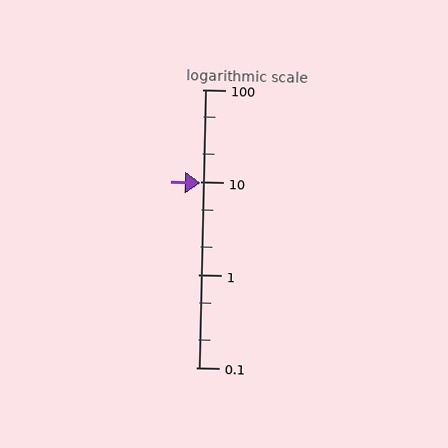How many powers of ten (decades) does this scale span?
The scale spans 3 decades, from 0.1 to 100.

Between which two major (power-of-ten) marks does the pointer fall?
The pointer is between 1 and 10.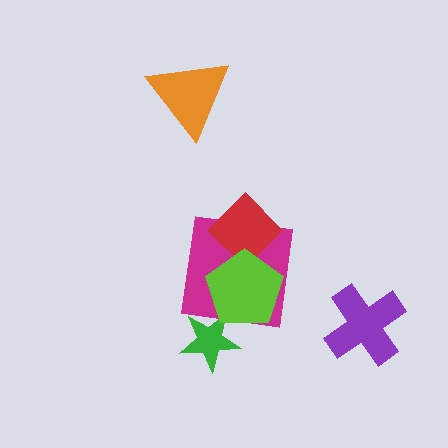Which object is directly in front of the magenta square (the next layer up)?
The red diamond is directly in front of the magenta square.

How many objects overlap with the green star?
1 object overlaps with the green star.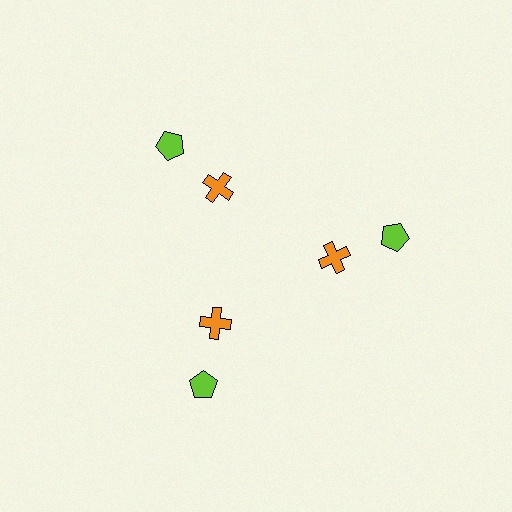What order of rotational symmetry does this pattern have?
This pattern has 3-fold rotational symmetry.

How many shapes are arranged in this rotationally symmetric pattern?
There are 6 shapes, arranged in 3 groups of 2.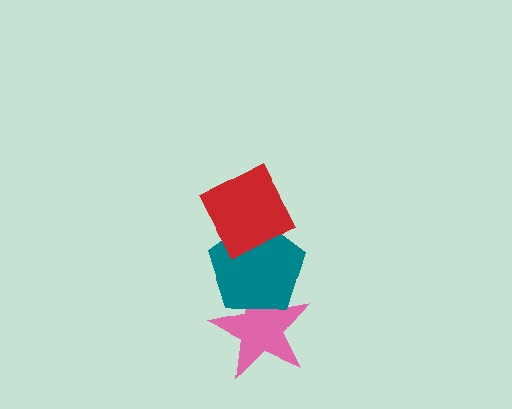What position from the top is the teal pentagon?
The teal pentagon is 2nd from the top.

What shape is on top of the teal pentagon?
The red diamond is on top of the teal pentagon.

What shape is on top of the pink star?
The teal pentagon is on top of the pink star.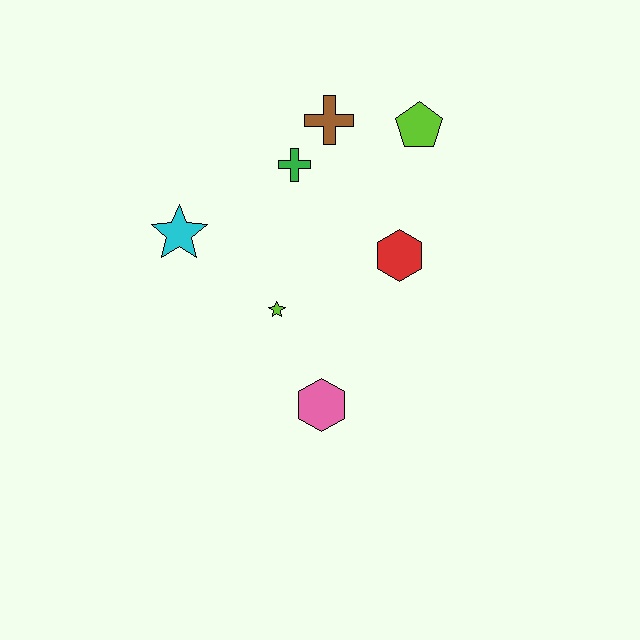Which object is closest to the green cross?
The brown cross is closest to the green cross.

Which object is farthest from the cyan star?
The lime pentagon is farthest from the cyan star.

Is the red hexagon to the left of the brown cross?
No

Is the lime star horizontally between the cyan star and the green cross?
Yes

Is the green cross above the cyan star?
Yes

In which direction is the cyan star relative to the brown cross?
The cyan star is to the left of the brown cross.